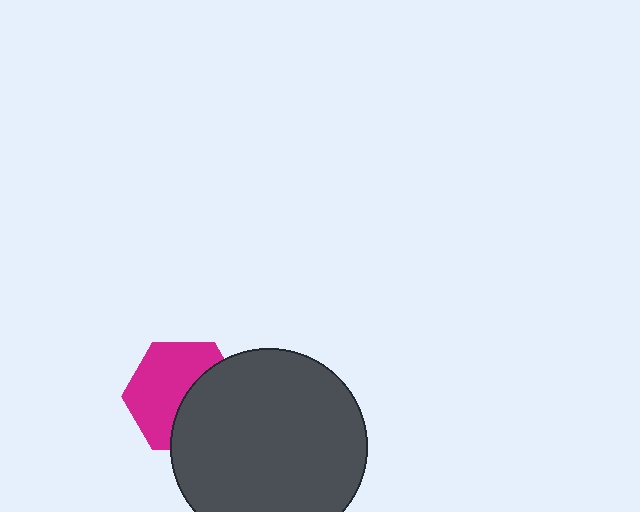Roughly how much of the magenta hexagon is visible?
About half of it is visible (roughly 57%).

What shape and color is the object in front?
The object in front is a dark gray circle.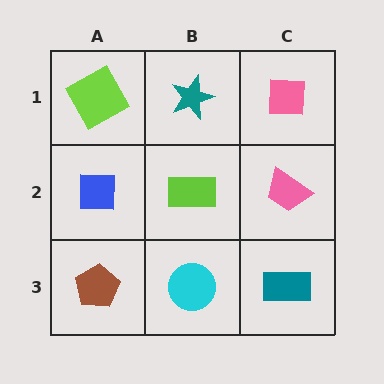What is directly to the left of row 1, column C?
A teal star.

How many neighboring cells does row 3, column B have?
3.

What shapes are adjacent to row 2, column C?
A pink square (row 1, column C), a teal rectangle (row 3, column C), a lime rectangle (row 2, column B).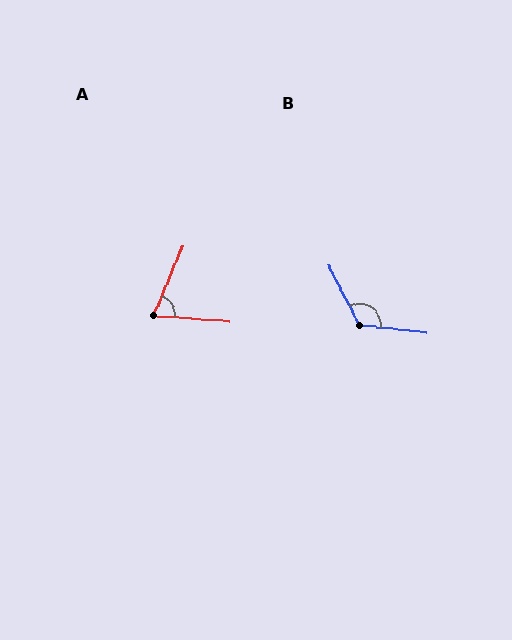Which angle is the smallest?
A, at approximately 71 degrees.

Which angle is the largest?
B, at approximately 124 degrees.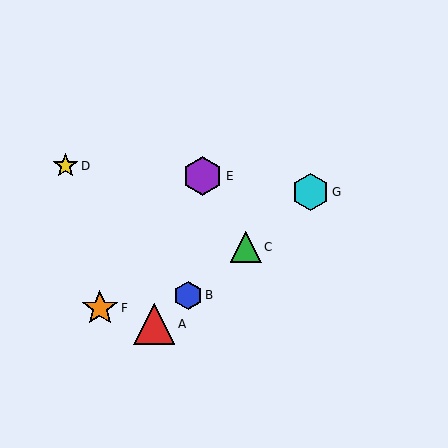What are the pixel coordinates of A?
Object A is at (154, 324).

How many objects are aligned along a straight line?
4 objects (A, B, C, G) are aligned along a straight line.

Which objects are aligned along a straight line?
Objects A, B, C, G are aligned along a straight line.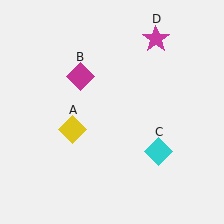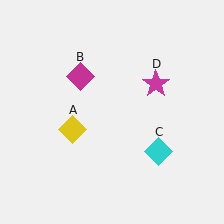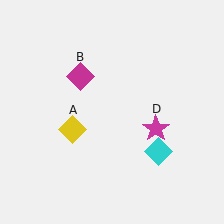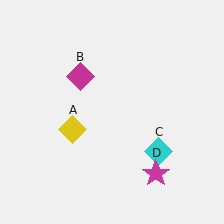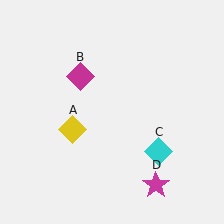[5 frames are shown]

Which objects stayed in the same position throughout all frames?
Yellow diamond (object A) and magenta diamond (object B) and cyan diamond (object C) remained stationary.